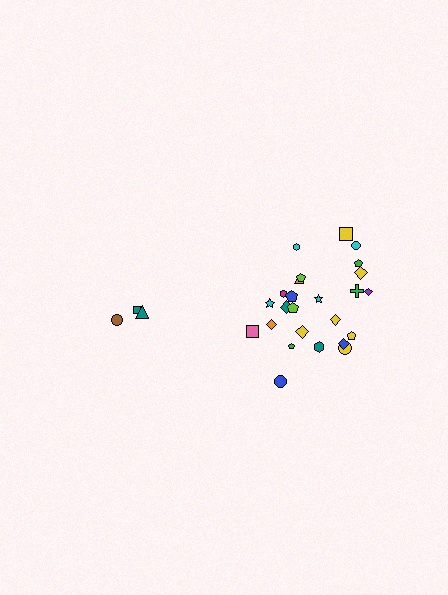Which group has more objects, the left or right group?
The right group.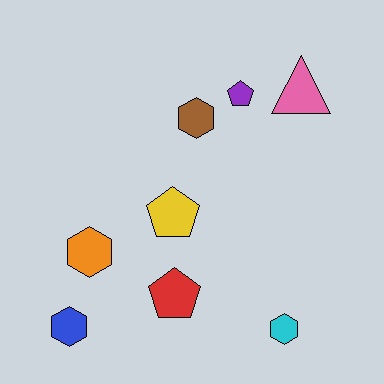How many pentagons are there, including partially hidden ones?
There are 3 pentagons.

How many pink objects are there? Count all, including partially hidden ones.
There is 1 pink object.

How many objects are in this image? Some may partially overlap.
There are 8 objects.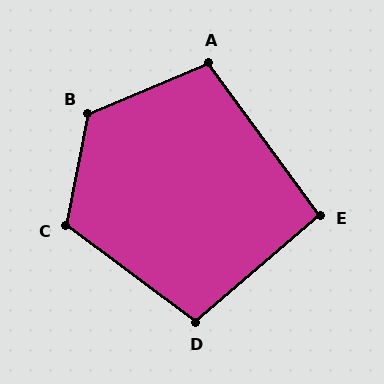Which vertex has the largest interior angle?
B, at approximately 124 degrees.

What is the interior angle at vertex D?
Approximately 103 degrees (obtuse).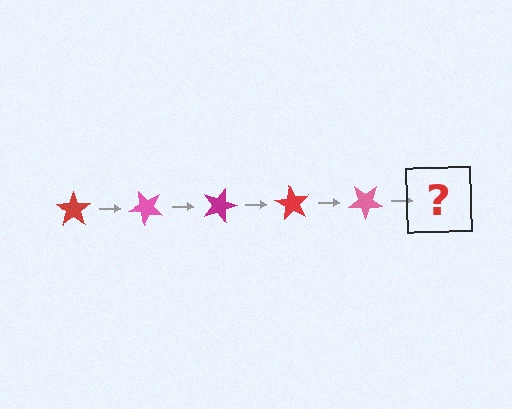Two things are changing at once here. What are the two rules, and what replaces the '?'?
The two rules are that it rotates 45 degrees each step and the color cycles through red, pink, and magenta. The '?' should be a magenta star, rotated 225 degrees from the start.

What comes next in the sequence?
The next element should be a magenta star, rotated 225 degrees from the start.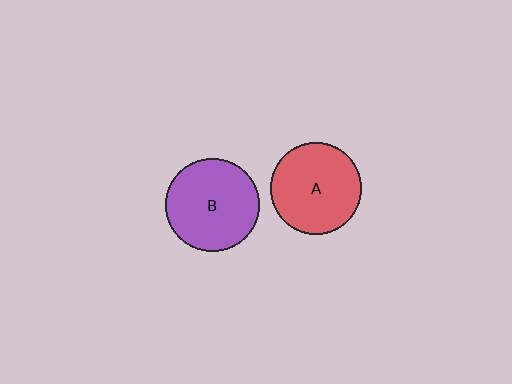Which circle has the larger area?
Circle B (purple).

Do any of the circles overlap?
No, none of the circles overlap.